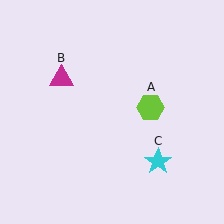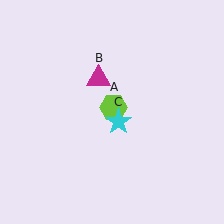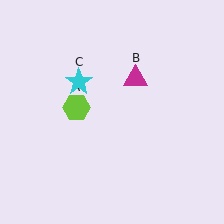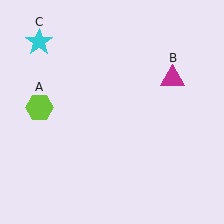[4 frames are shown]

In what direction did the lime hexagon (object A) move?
The lime hexagon (object A) moved left.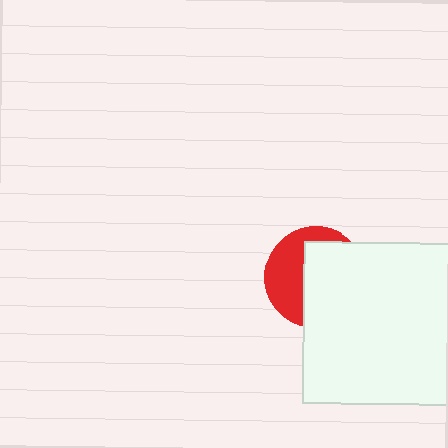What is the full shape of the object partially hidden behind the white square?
The partially hidden object is a red circle.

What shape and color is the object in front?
The object in front is a white square.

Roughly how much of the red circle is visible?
A small part of it is visible (roughly 41%).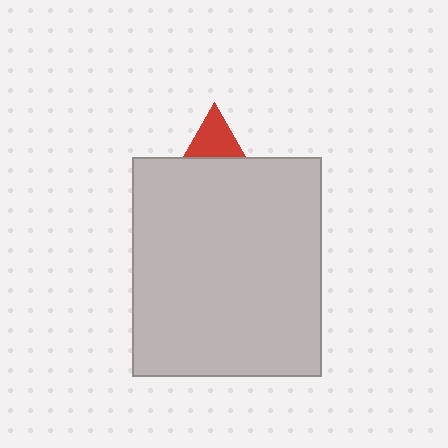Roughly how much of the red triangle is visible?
A small part of it is visible (roughly 32%).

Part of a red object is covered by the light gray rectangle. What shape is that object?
It is a triangle.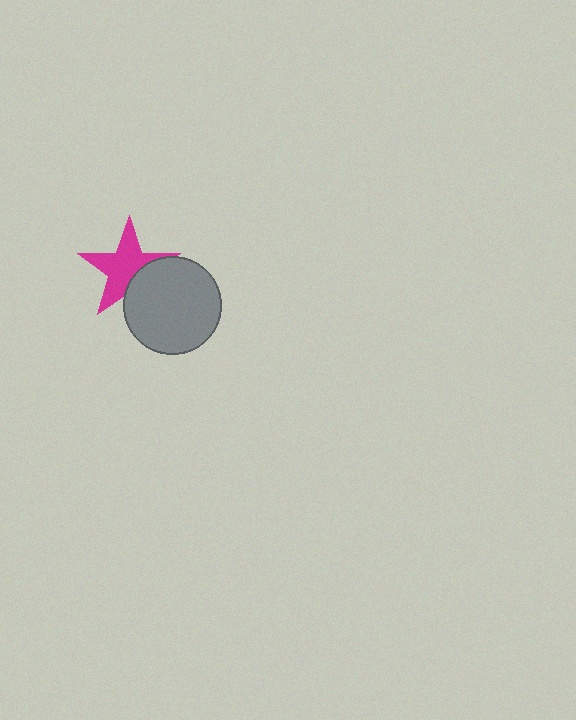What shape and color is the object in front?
The object in front is a gray circle.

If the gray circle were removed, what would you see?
You would see the complete magenta star.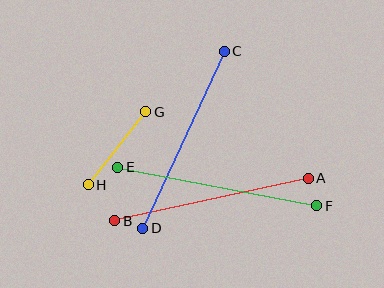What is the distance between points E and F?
The distance is approximately 203 pixels.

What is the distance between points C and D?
The distance is approximately 195 pixels.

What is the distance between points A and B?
The distance is approximately 198 pixels.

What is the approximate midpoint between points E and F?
The midpoint is at approximately (217, 187) pixels.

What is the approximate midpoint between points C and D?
The midpoint is at approximately (183, 140) pixels.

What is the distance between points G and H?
The distance is approximately 93 pixels.